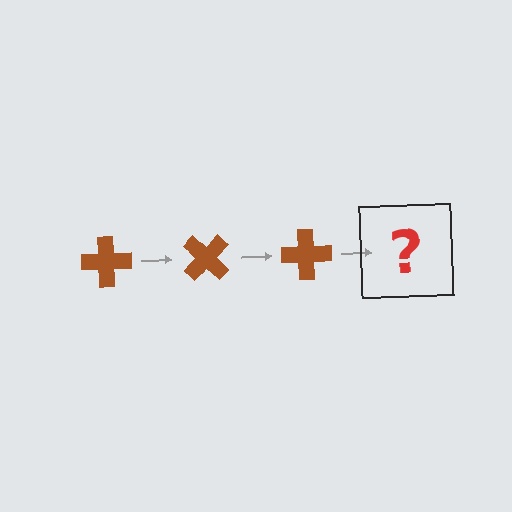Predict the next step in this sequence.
The next step is a brown cross rotated 135 degrees.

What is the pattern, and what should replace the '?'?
The pattern is that the cross rotates 45 degrees each step. The '?' should be a brown cross rotated 135 degrees.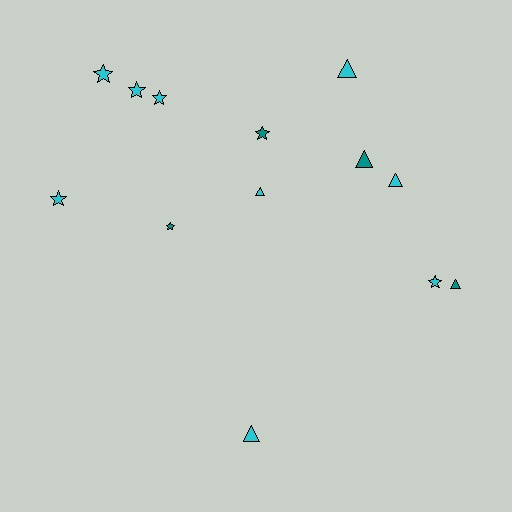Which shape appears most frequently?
Star, with 7 objects.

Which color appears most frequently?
Cyan, with 9 objects.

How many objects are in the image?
There are 13 objects.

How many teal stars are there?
There are 2 teal stars.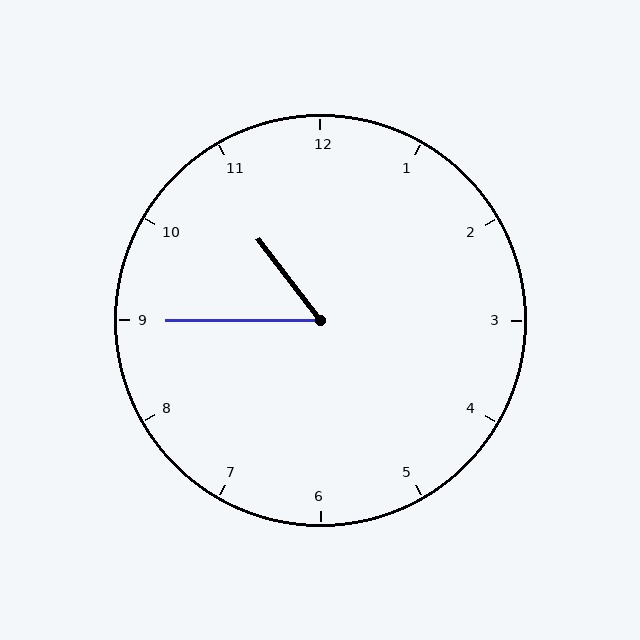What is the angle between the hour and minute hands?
Approximately 52 degrees.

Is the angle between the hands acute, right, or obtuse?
It is acute.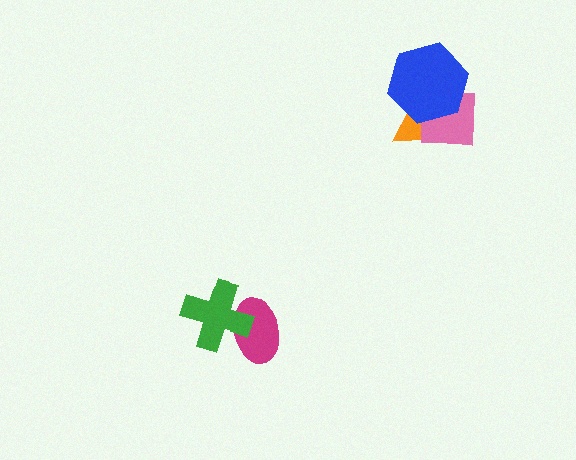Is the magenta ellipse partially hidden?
Yes, it is partially covered by another shape.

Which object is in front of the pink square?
The blue hexagon is in front of the pink square.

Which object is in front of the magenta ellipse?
The green cross is in front of the magenta ellipse.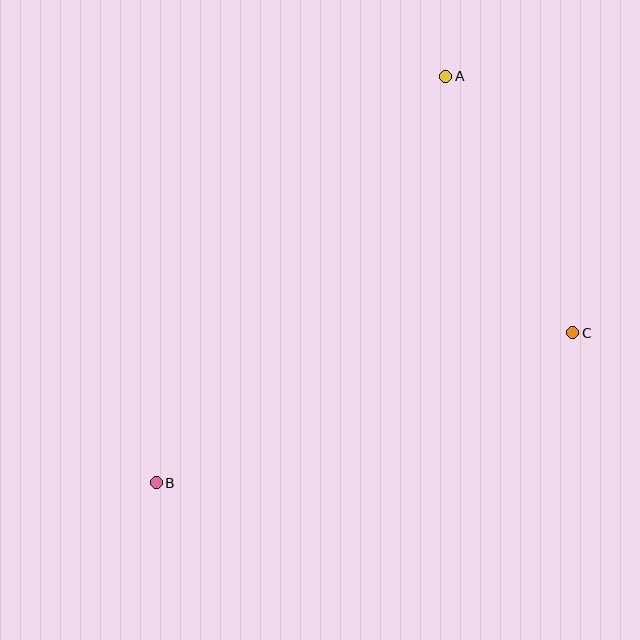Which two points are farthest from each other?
Points A and B are farthest from each other.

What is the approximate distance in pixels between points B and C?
The distance between B and C is approximately 443 pixels.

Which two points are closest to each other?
Points A and C are closest to each other.